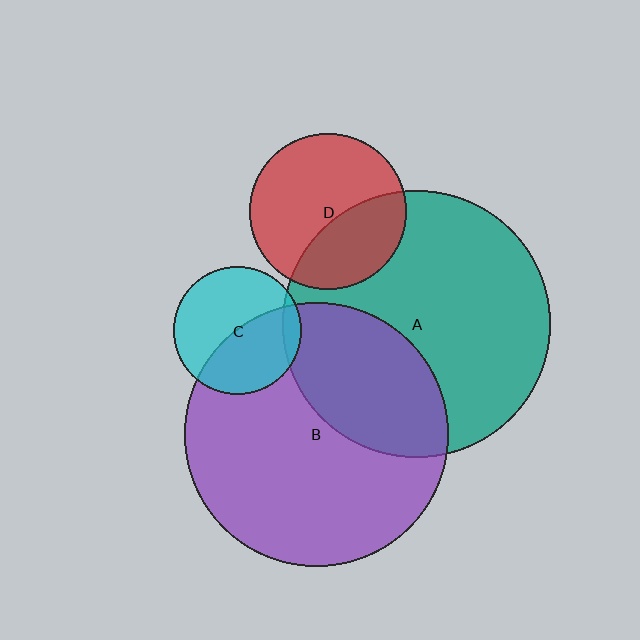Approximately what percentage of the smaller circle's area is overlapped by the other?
Approximately 35%.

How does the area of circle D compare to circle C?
Approximately 1.5 times.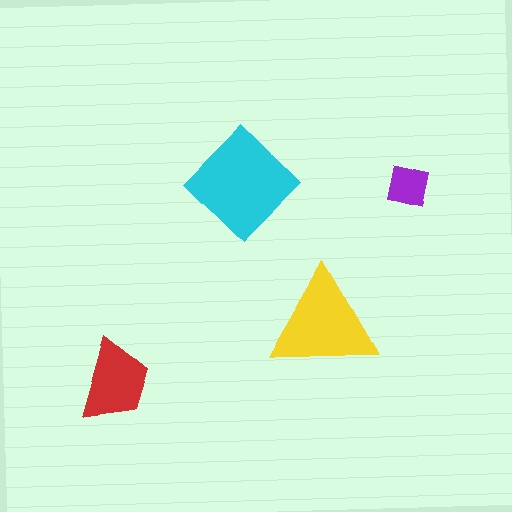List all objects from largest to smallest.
The cyan diamond, the yellow triangle, the red trapezoid, the purple square.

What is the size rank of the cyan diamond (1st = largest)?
1st.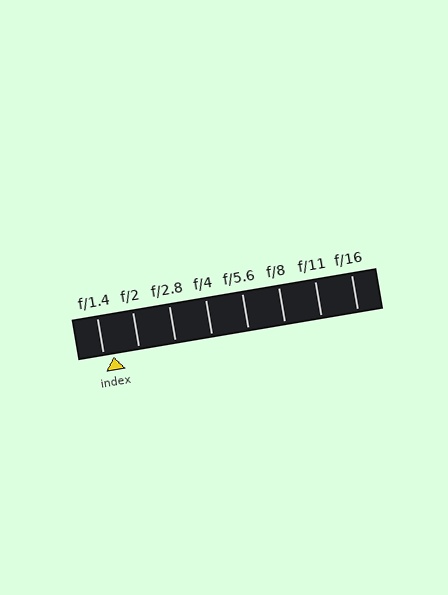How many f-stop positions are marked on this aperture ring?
There are 8 f-stop positions marked.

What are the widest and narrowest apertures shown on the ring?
The widest aperture shown is f/1.4 and the narrowest is f/16.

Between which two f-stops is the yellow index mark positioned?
The index mark is between f/1.4 and f/2.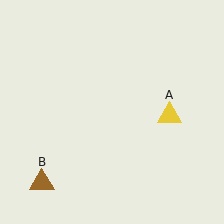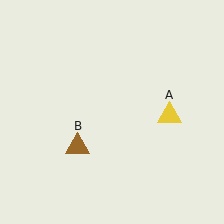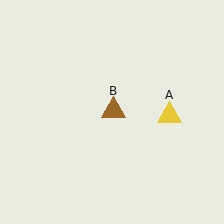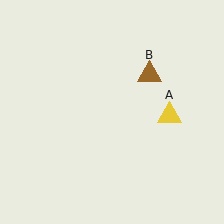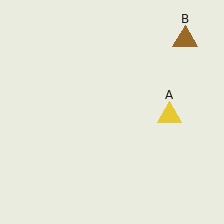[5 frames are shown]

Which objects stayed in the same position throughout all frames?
Yellow triangle (object A) remained stationary.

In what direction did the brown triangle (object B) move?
The brown triangle (object B) moved up and to the right.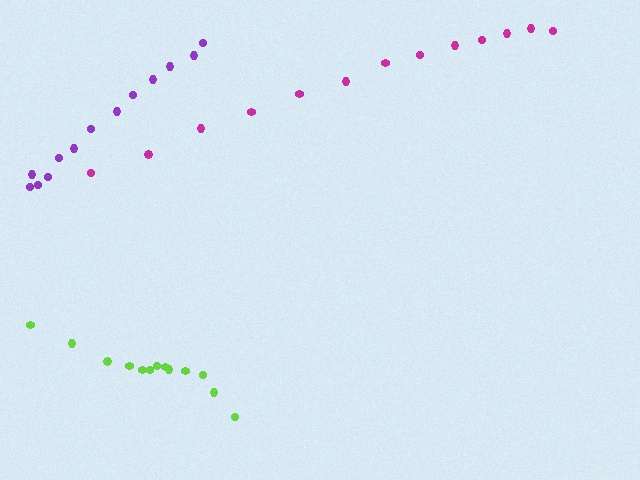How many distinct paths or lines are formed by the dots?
There are 3 distinct paths.